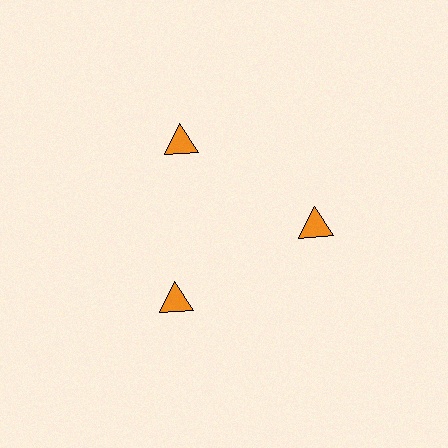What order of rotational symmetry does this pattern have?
This pattern has 3-fold rotational symmetry.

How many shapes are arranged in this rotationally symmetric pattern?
There are 3 shapes, arranged in 3 groups of 1.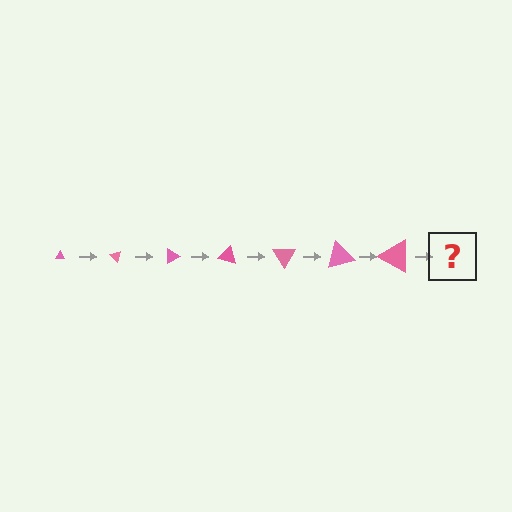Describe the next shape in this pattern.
It should be a triangle, larger than the previous one and rotated 315 degrees from the start.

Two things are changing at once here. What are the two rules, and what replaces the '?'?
The two rules are that the triangle grows larger each step and it rotates 45 degrees each step. The '?' should be a triangle, larger than the previous one and rotated 315 degrees from the start.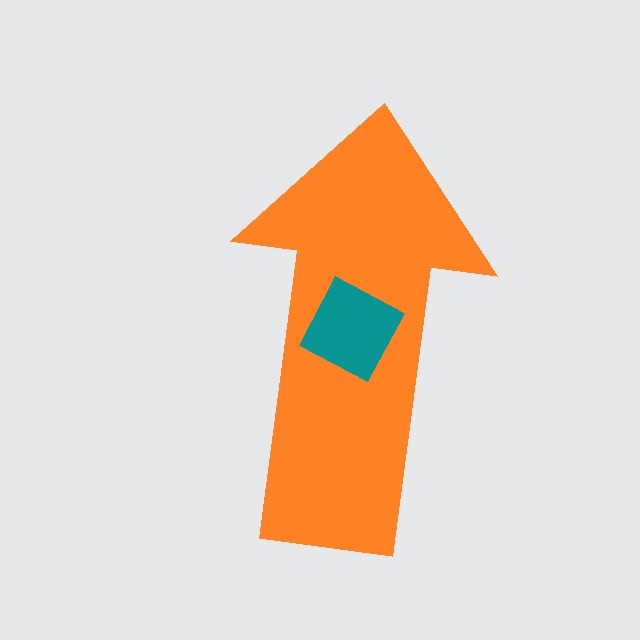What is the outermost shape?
The orange arrow.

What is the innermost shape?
The teal diamond.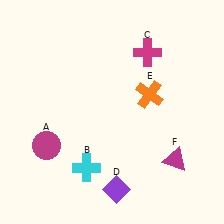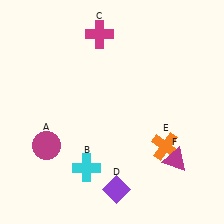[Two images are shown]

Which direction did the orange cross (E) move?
The orange cross (E) moved down.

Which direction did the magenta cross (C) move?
The magenta cross (C) moved left.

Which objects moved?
The objects that moved are: the magenta cross (C), the orange cross (E).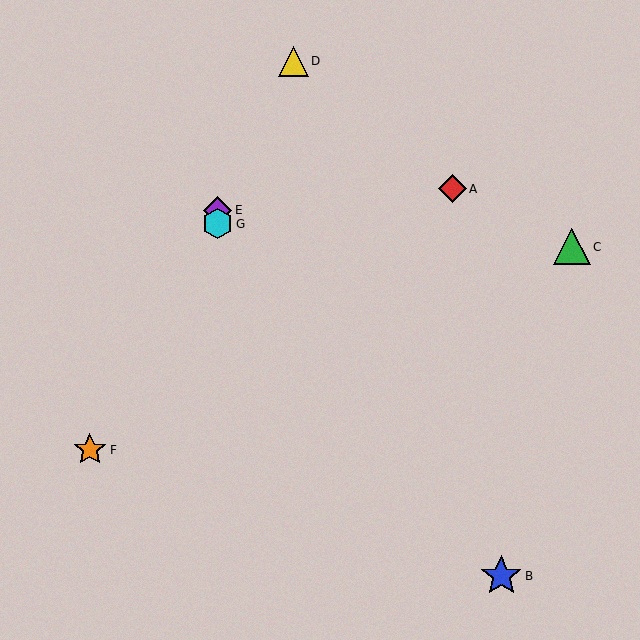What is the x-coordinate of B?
Object B is at x≈501.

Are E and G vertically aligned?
Yes, both are at x≈217.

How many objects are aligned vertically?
2 objects (E, G) are aligned vertically.